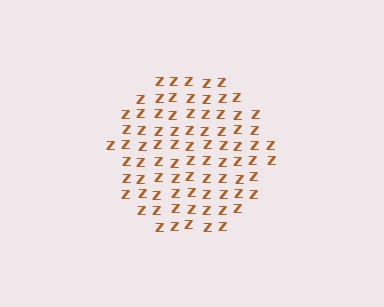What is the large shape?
The large shape is a circle.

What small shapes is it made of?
It is made of small letter Z's.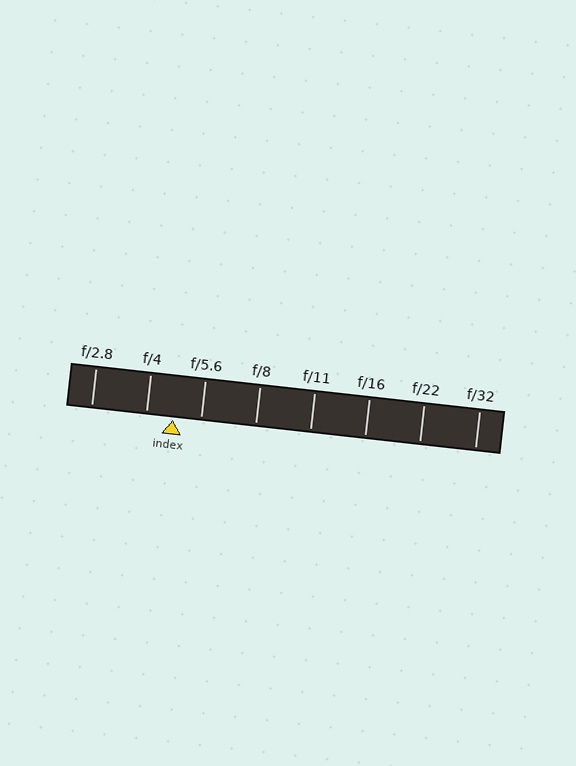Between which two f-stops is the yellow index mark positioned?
The index mark is between f/4 and f/5.6.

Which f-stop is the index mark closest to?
The index mark is closest to f/4.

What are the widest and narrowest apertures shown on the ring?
The widest aperture shown is f/2.8 and the narrowest is f/32.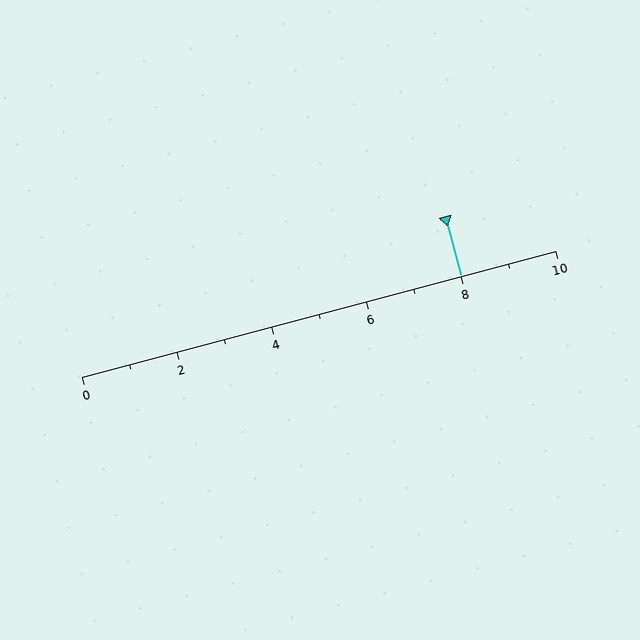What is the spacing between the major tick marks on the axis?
The major ticks are spaced 2 apart.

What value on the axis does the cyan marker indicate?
The marker indicates approximately 8.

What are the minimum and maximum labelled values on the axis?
The axis runs from 0 to 10.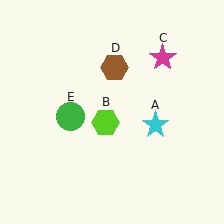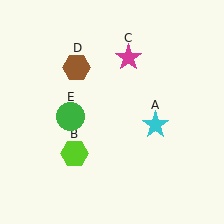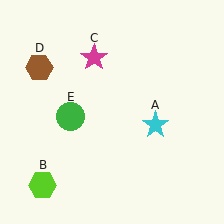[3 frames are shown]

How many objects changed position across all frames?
3 objects changed position: lime hexagon (object B), magenta star (object C), brown hexagon (object D).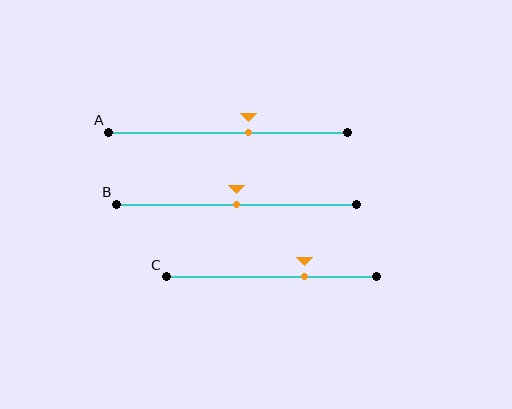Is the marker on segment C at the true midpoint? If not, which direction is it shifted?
No, the marker on segment C is shifted to the right by about 16% of the segment length.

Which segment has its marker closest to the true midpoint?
Segment B has its marker closest to the true midpoint.